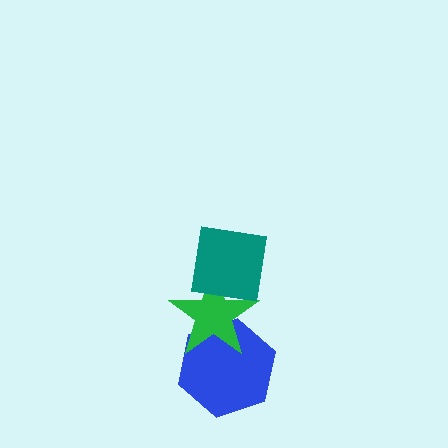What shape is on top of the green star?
The teal square is on top of the green star.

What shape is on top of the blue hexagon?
The green star is on top of the blue hexagon.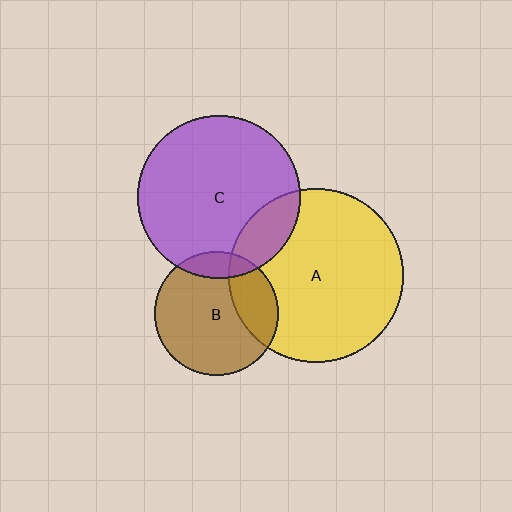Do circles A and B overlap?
Yes.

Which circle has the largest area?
Circle A (yellow).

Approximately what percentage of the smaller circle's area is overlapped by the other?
Approximately 25%.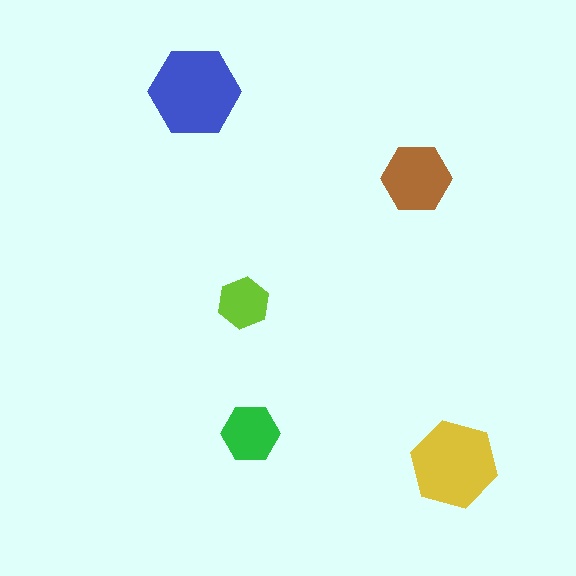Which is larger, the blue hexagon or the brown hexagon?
The blue one.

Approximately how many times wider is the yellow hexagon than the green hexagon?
About 1.5 times wider.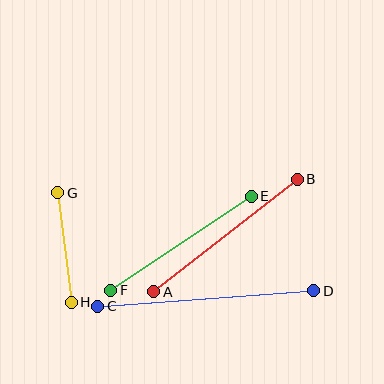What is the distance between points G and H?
The distance is approximately 110 pixels.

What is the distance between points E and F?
The distance is approximately 169 pixels.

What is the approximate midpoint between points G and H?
The midpoint is at approximately (64, 247) pixels.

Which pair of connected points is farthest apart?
Points C and D are farthest apart.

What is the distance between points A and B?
The distance is approximately 182 pixels.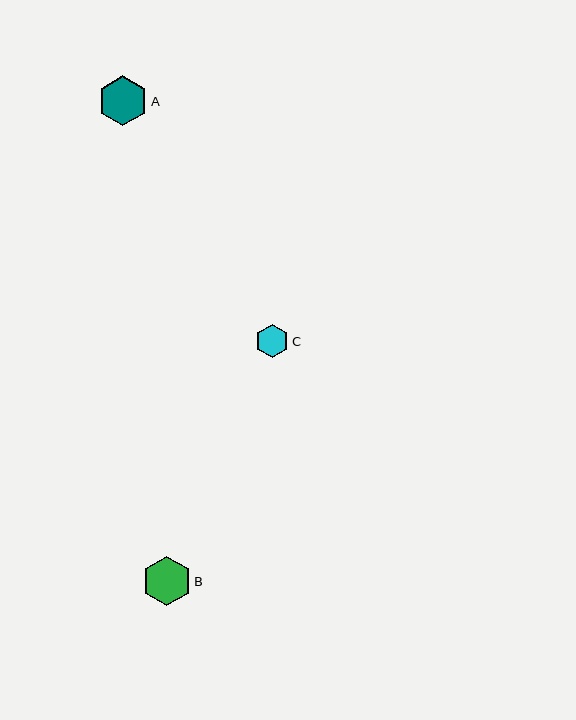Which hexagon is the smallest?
Hexagon C is the smallest with a size of approximately 34 pixels.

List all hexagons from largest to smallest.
From largest to smallest: A, B, C.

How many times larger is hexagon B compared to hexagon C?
Hexagon B is approximately 1.5 times the size of hexagon C.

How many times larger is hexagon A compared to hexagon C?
Hexagon A is approximately 1.5 times the size of hexagon C.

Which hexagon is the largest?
Hexagon A is the largest with a size of approximately 50 pixels.